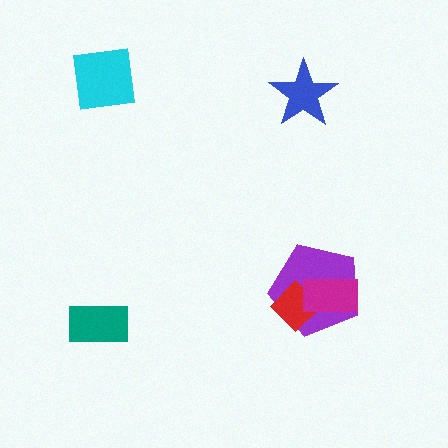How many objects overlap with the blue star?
0 objects overlap with the blue star.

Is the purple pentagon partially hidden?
Yes, it is partially covered by another shape.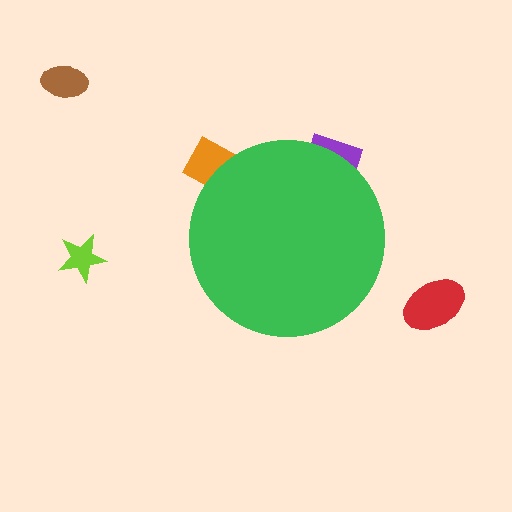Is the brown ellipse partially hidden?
No, the brown ellipse is fully visible.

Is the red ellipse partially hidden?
No, the red ellipse is fully visible.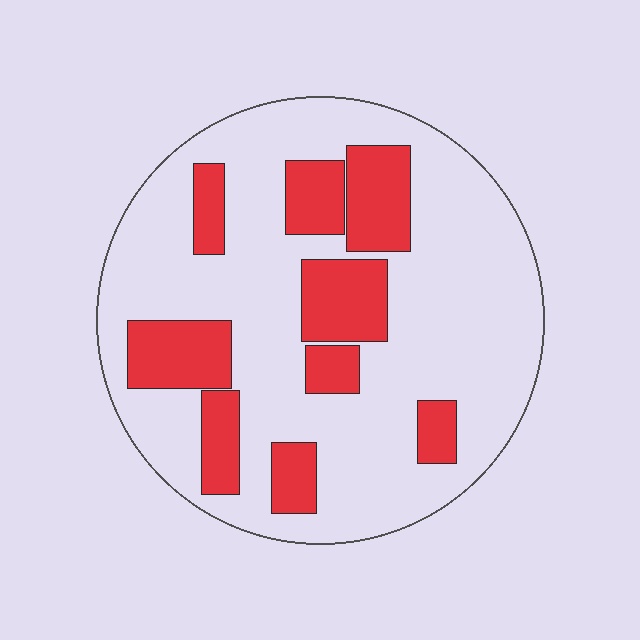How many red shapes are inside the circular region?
9.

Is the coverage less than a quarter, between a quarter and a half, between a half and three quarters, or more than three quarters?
Between a quarter and a half.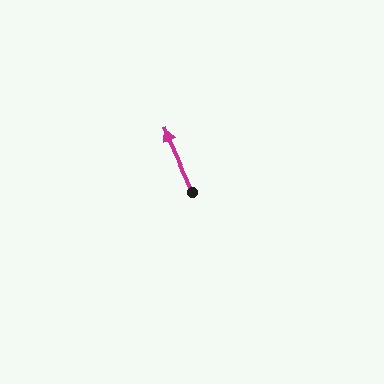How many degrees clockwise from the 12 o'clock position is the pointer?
Approximately 336 degrees.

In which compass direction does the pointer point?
Northwest.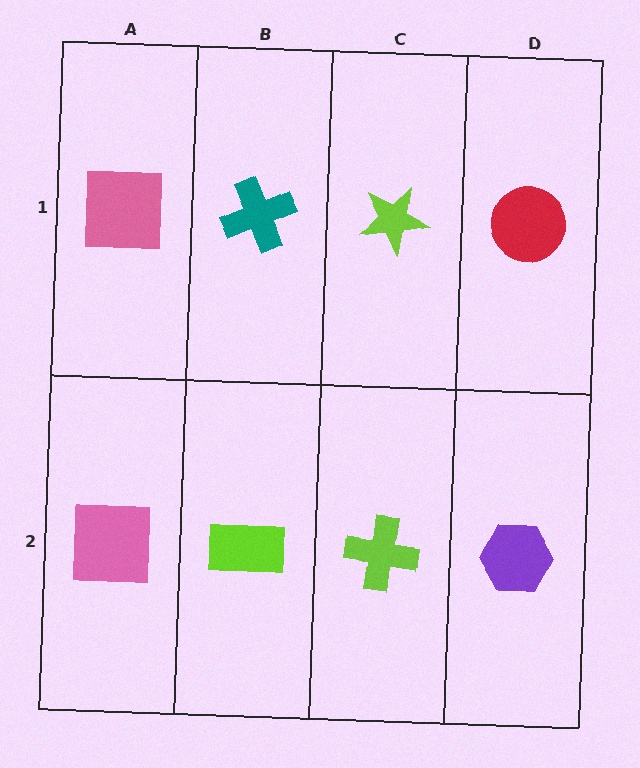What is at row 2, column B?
A lime rectangle.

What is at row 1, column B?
A teal cross.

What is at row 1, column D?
A red circle.